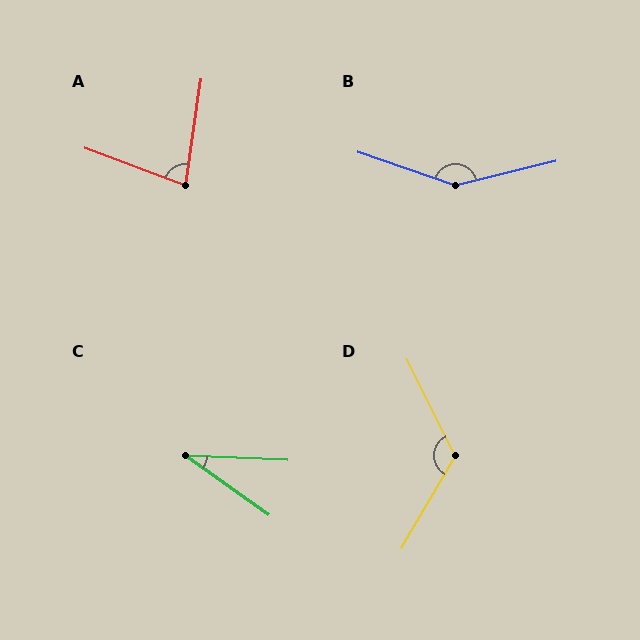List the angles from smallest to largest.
C (33°), A (78°), D (123°), B (148°).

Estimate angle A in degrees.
Approximately 78 degrees.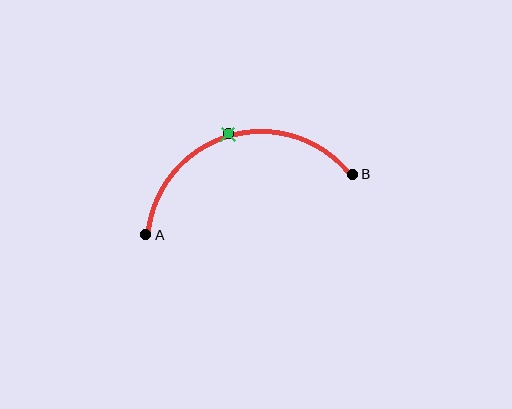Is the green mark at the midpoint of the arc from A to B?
Yes. The green mark lies on the arc at equal arc-length from both A and B — it is the arc midpoint.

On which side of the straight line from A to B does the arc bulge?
The arc bulges above the straight line connecting A and B.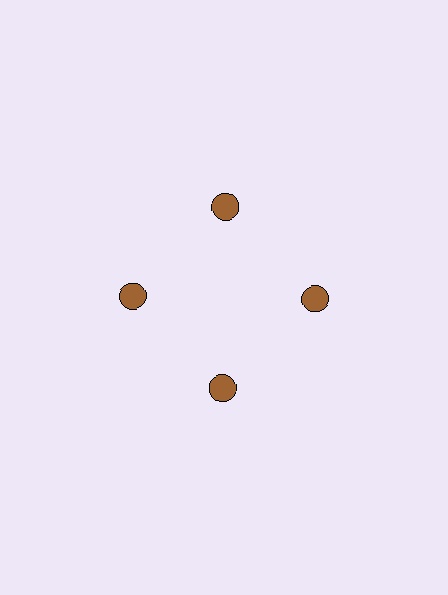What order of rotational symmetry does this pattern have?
This pattern has 4-fold rotational symmetry.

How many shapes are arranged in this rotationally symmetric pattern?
There are 4 shapes, arranged in 4 groups of 1.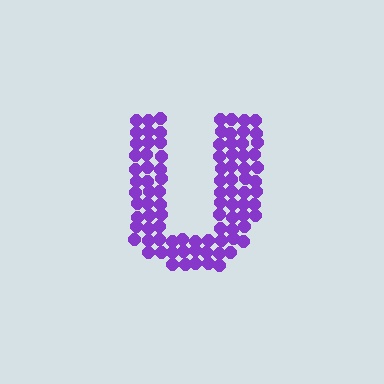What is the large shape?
The large shape is the letter U.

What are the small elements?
The small elements are circles.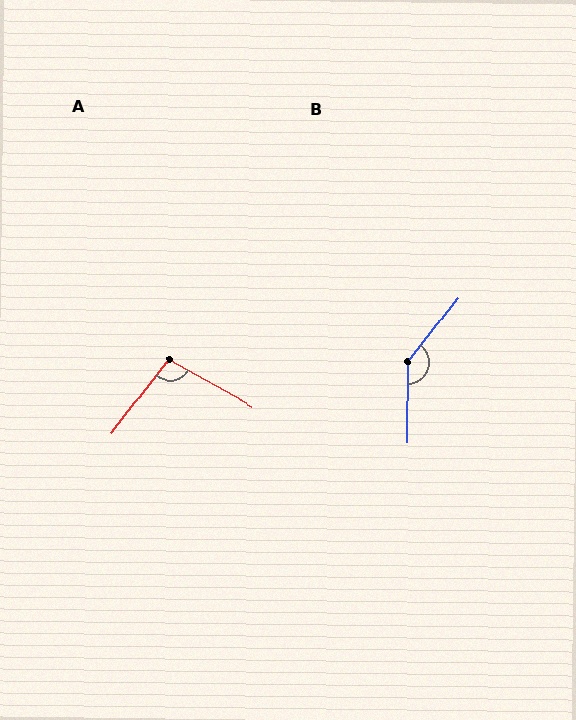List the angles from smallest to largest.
A (98°), B (141°).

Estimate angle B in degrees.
Approximately 141 degrees.